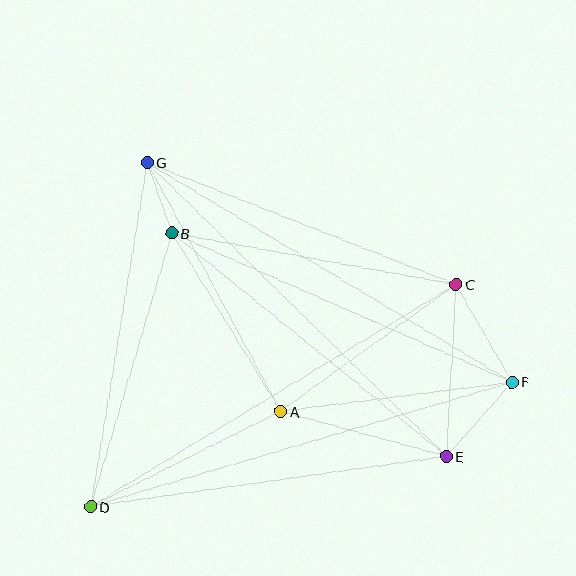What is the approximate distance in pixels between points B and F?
The distance between B and F is approximately 371 pixels.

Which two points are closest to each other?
Points B and G are closest to each other.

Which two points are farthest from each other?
Points D and F are farthest from each other.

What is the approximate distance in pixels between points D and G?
The distance between D and G is approximately 349 pixels.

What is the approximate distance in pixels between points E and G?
The distance between E and G is approximately 420 pixels.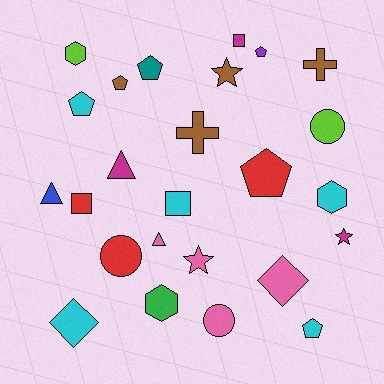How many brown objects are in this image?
There are 4 brown objects.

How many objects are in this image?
There are 25 objects.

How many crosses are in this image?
There are 2 crosses.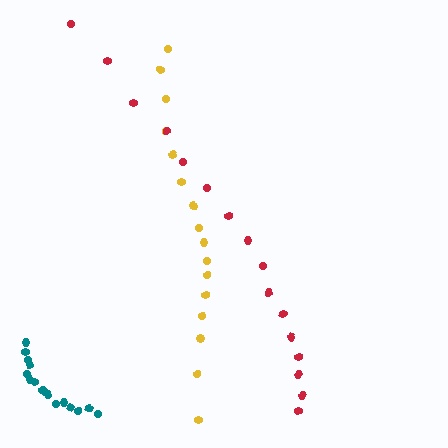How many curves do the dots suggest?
There are 3 distinct paths.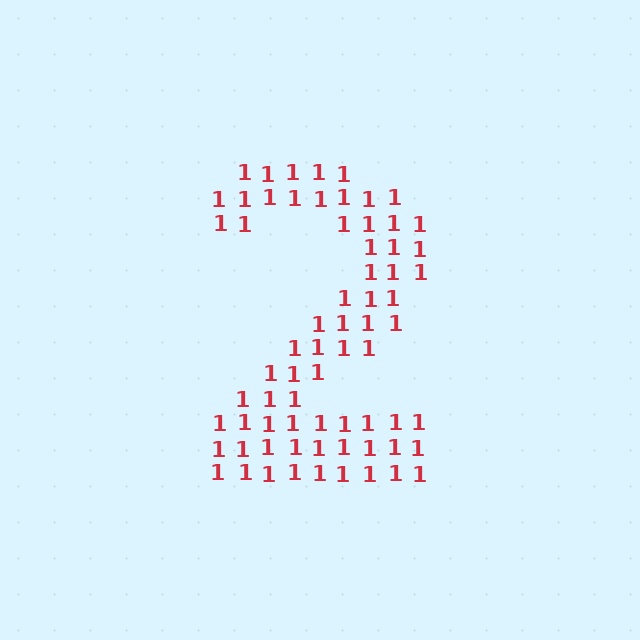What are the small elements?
The small elements are digit 1's.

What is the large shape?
The large shape is the digit 2.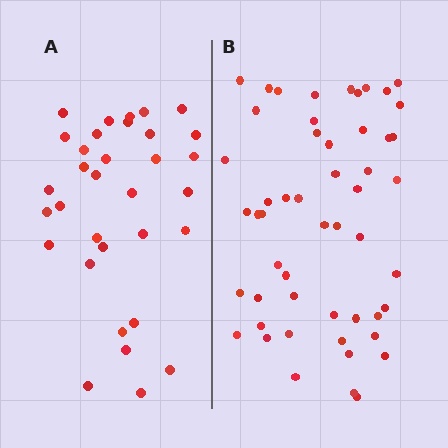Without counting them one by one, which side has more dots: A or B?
Region B (the right region) has more dots.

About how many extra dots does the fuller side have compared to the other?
Region B has approximately 20 more dots than region A.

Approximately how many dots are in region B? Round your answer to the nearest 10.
About 50 dots. (The exact count is 52, which rounds to 50.)